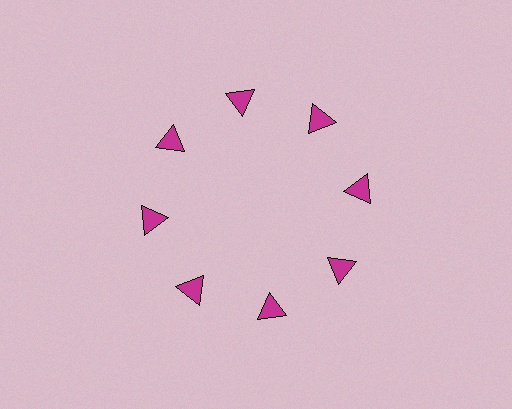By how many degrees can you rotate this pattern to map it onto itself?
The pattern maps onto itself every 45 degrees of rotation.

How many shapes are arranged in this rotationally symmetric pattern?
There are 8 shapes, arranged in 8 groups of 1.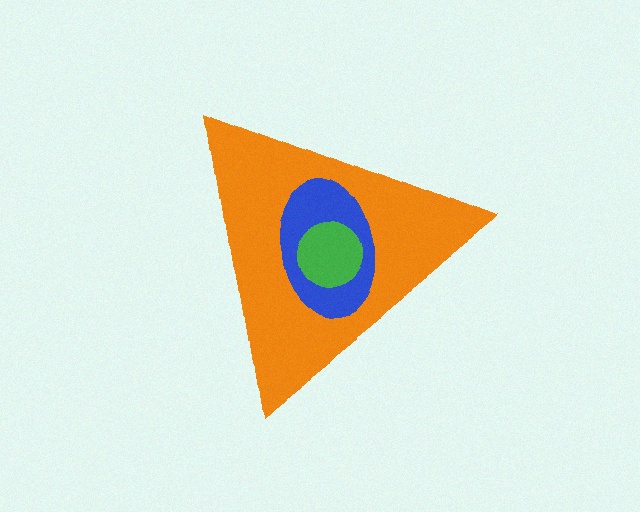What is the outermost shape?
The orange triangle.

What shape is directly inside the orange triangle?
The blue ellipse.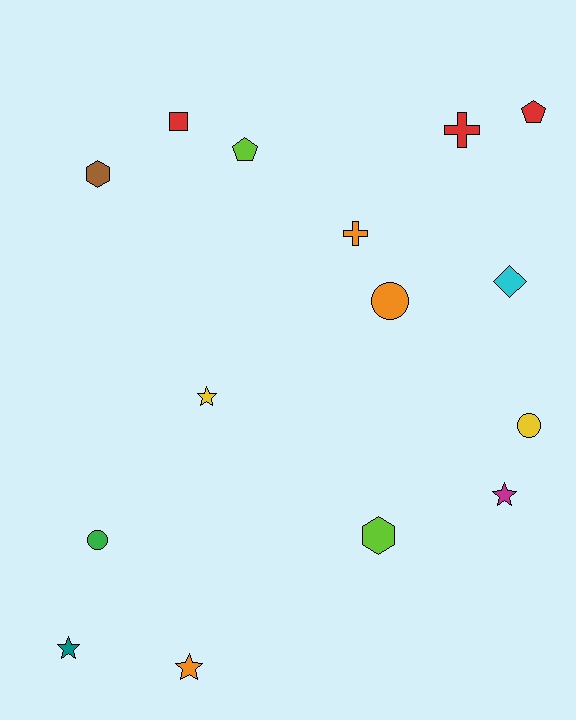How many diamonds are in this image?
There is 1 diamond.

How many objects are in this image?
There are 15 objects.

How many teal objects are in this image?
There is 1 teal object.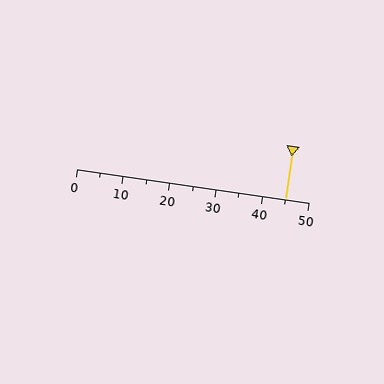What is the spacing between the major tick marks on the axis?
The major ticks are spaced 10 apart.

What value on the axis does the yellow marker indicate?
The marker indicates approximately 45.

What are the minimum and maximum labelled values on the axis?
The axis runs from 0 to 50.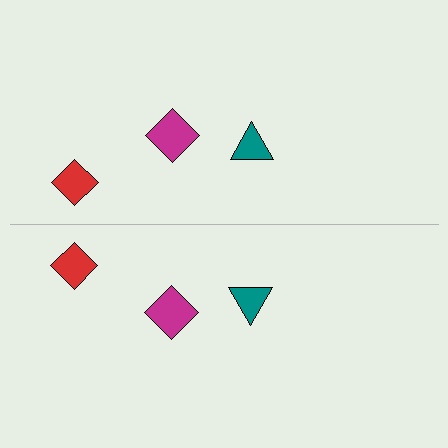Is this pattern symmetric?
Yes, this pattern has bilateral (reflection) symmetry.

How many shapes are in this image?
There are 6 shapes in this image.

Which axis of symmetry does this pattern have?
The pattern has a horizontal axis of symmetry running through the center of the image.